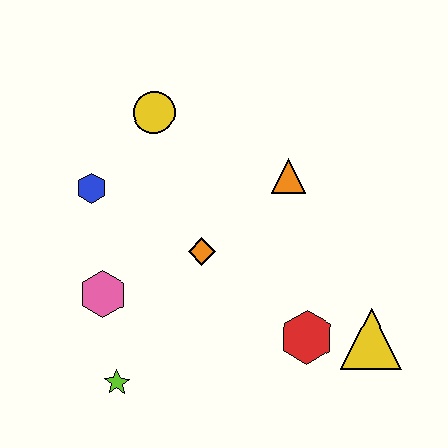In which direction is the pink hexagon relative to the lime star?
The pink hexagon is above the lime star.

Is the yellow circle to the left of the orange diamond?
Yes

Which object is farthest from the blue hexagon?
The yellow triangle is farthest from the blue hexagon.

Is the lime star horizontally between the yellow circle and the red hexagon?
No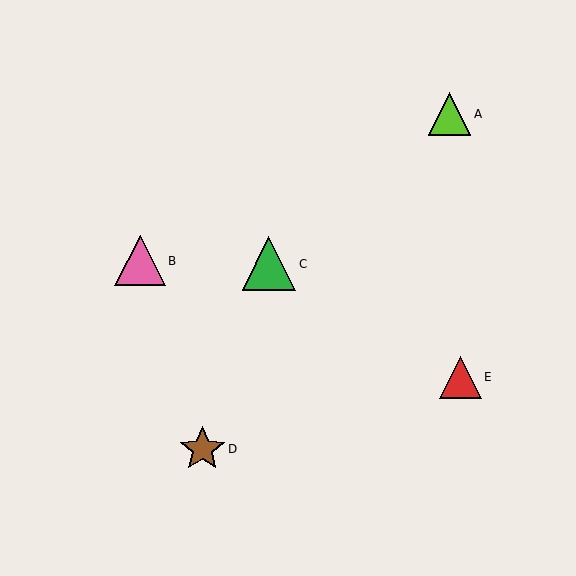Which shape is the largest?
The green triangle (labeled C) is the largest.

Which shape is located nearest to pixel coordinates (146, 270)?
The pink triangle (labeled B) at (140, 261) is nearest to that location.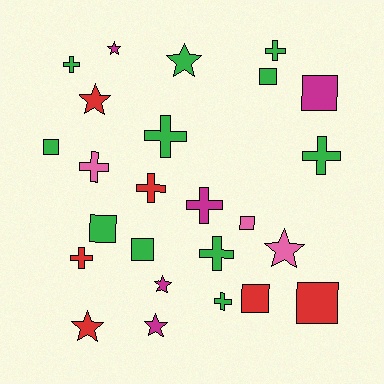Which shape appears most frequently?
Cross, with 10 objects.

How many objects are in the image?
There are 25 objects.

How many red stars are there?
There are 2 red stars.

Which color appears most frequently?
Green, with 11 objects.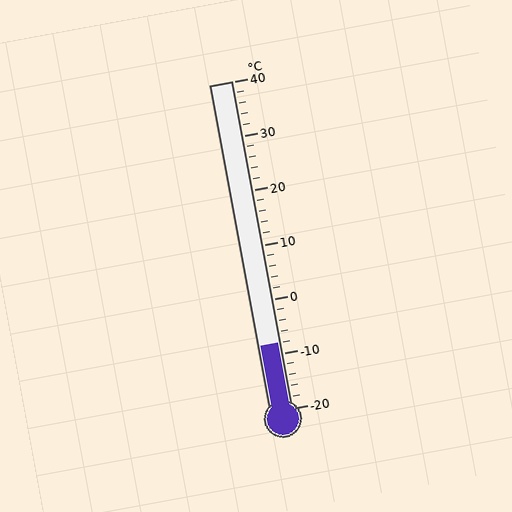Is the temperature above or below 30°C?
The temperature is below 30°C.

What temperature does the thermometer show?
The thermometer shows approximately -8°C.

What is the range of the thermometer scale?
The thermometer scale ranges from -20°C to 40°C.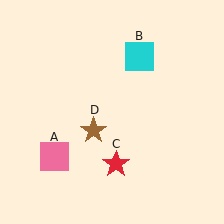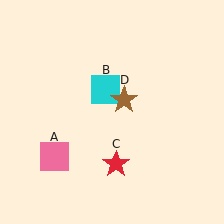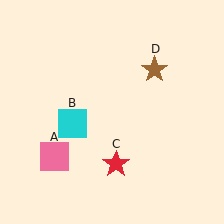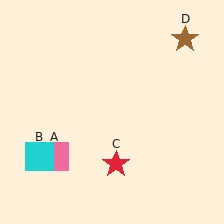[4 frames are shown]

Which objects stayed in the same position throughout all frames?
Pink square (object A) and red star (object C) remained stationary.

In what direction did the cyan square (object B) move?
The cyan square (object B) moved down and to the left.